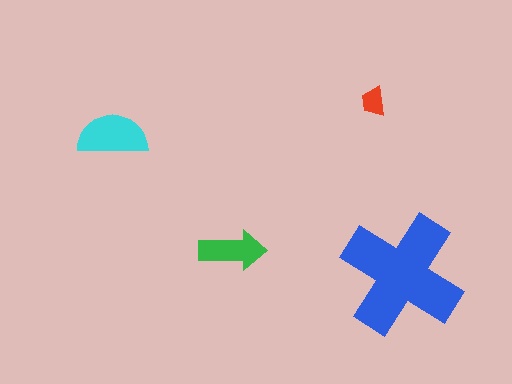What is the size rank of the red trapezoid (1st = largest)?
4th.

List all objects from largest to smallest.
The blue cross, the cyan semicircle, the green arrow, the red trapezoid.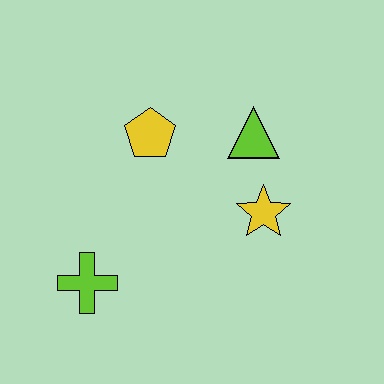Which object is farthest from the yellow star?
The lime cross is farthest from the yellow star.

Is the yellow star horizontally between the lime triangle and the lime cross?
No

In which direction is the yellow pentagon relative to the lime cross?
The yellow pentagon is above the lime cross.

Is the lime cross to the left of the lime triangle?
Yes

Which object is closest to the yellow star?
The lime triangle is closest to the yellow star.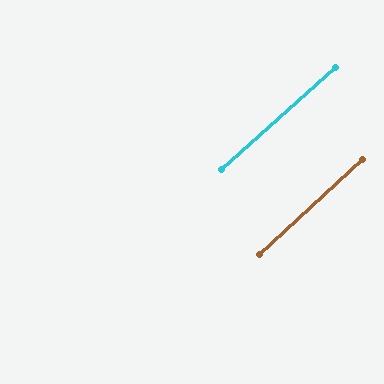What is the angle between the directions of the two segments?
Approximately 1 degree.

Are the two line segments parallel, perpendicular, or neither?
Parallel — their directions differ by only 0.8°.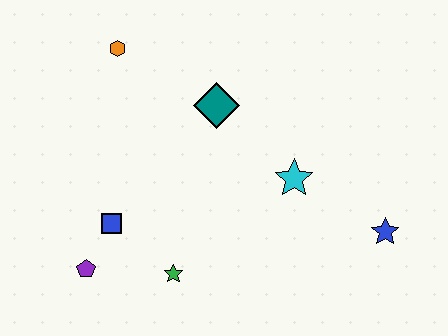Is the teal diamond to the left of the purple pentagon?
No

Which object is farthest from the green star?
The orange hexagon is farthest from the green star.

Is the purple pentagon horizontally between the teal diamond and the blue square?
No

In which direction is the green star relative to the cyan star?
The green star is to the left of the cyan star.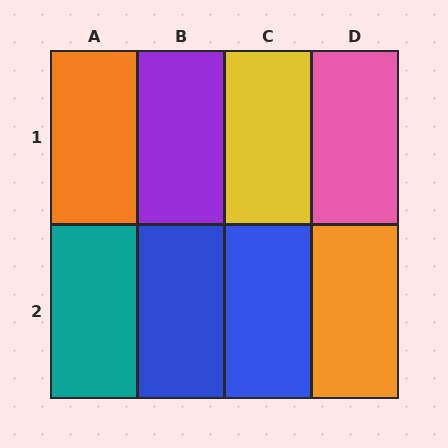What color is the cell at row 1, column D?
Pink.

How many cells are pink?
1 cell is pink.